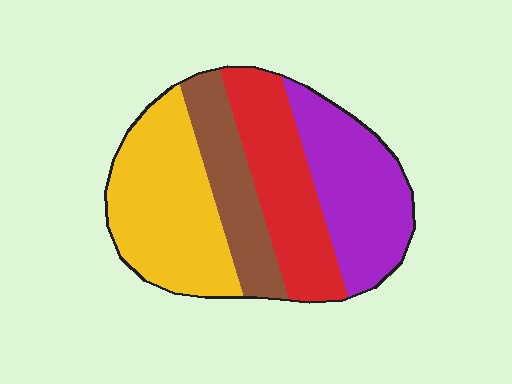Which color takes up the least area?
Brown, at roughly 15%.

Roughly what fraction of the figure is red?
Red covers roughly 25% of the figure.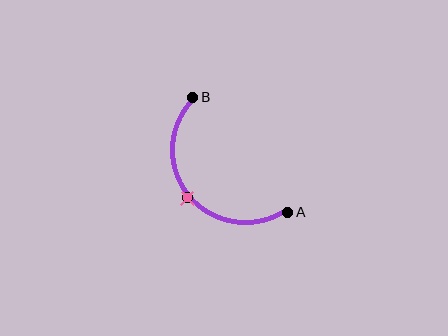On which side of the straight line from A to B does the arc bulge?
The arc bulges below and to the left of the straight line connecting A and B.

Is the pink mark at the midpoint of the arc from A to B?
Yes. The pink mark lies on the arc at equal arc-length from both A and B — it is the arc midpoint.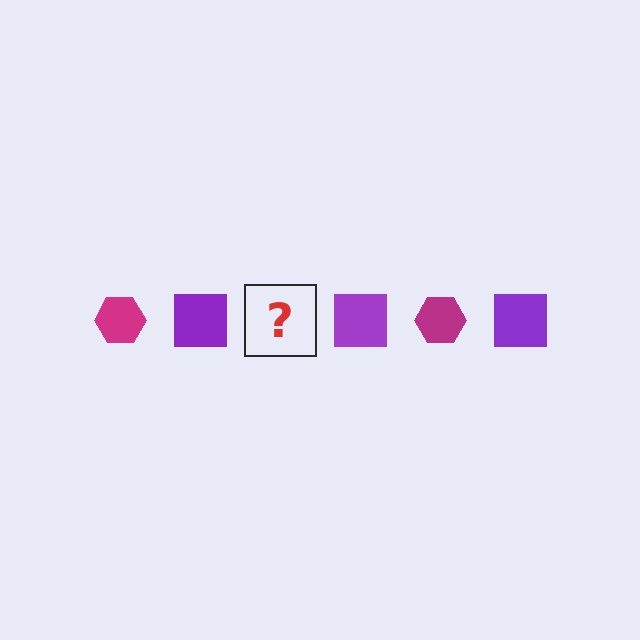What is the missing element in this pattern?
The missing element is a magenta hexagon.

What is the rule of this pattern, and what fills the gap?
The rule is that the pattern alternates between magenta hexagon and purple square. The gap should be filled with a magenta hexagon.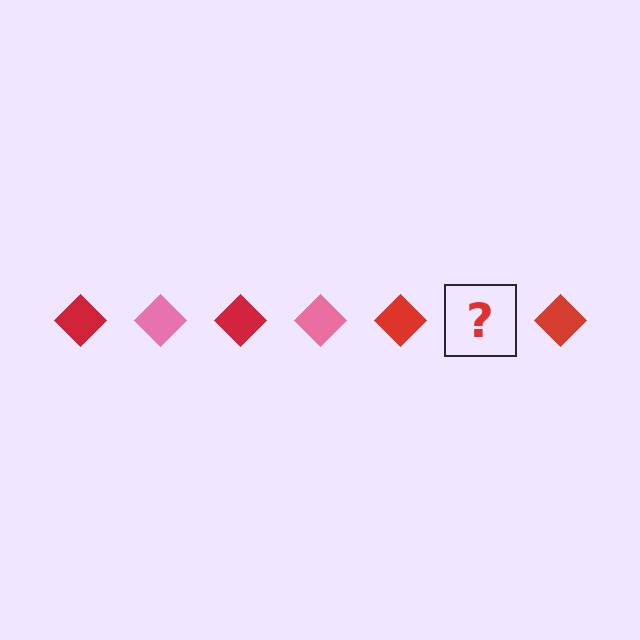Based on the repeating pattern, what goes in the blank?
The blank should be a pink diamond.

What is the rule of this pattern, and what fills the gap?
The rule is that the pattern cycles through red, pink diamonds. The gap should be filled with a pink diamond.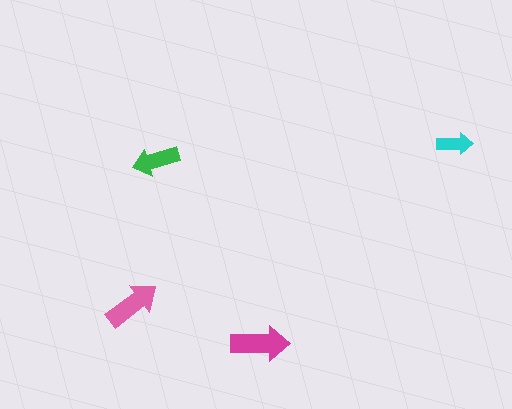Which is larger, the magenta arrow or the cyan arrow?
The magenta one.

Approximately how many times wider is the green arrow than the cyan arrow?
About 1.5 times wider.